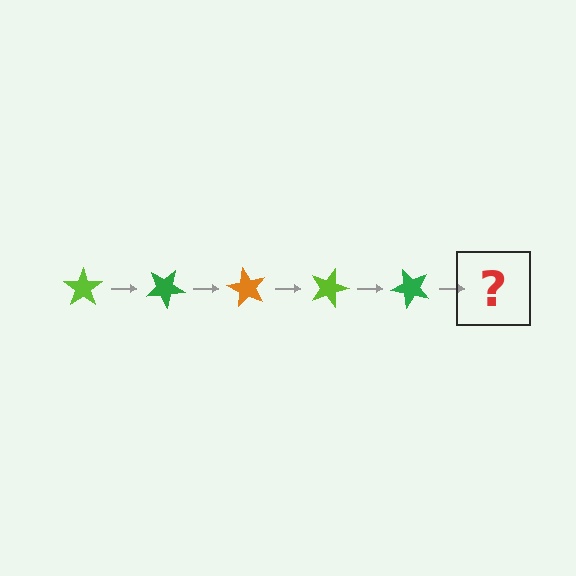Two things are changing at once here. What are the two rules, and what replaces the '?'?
The two rules are that it rotates 30 degrees each step and the color cycles through lime, green, and orange. The '?' should be an orange star, rotated 150 degrees from the start.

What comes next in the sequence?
The next element should be an orange star, rotated 150 degrees from the start.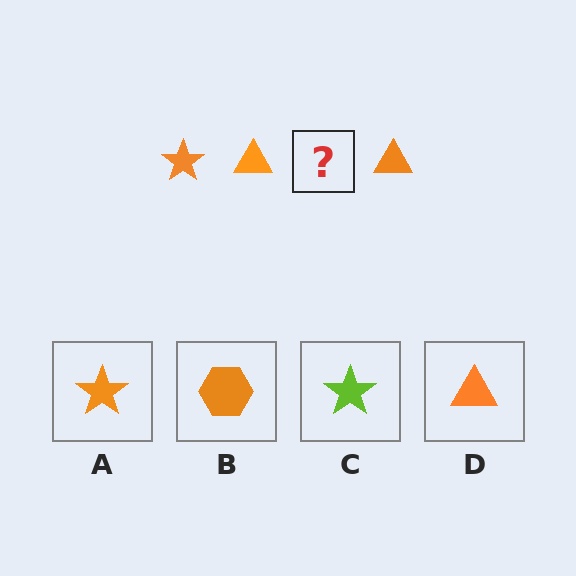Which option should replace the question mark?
Option A.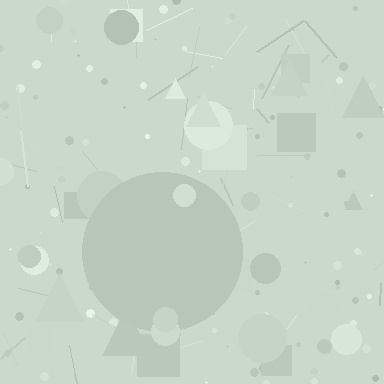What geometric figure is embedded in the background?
A circle is embedded in the background.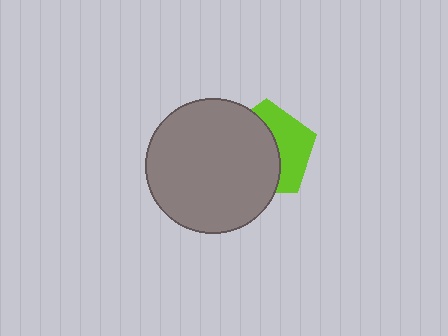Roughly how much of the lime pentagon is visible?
A small part of it is visible (roughly 42%).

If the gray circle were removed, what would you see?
You would see the complete lime pentagon.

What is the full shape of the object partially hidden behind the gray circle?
The partially hidden object is a lime pentagon.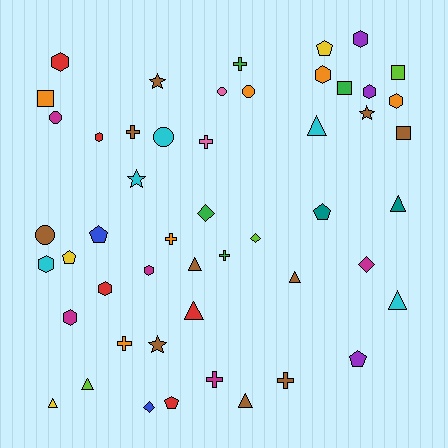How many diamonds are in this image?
There are 4 diamonds.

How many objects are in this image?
There are 50 objects.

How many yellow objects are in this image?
There are 3 yellow objects.